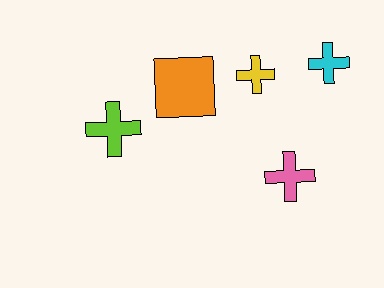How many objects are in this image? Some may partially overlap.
There are 5 objects.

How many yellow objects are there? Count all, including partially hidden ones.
There is 1 yellow object.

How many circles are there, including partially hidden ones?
There are no circles.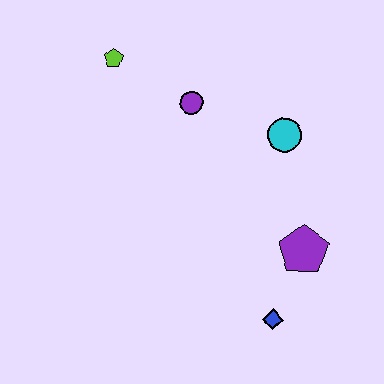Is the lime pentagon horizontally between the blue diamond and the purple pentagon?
No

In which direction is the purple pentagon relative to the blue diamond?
The purple pentagon is above the blue diamond.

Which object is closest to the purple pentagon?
The blue diamond is closest to the purple pentagon.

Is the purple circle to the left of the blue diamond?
Yes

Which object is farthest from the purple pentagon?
The lime pentagon is farthest from the purple pentagon.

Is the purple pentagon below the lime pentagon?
Yes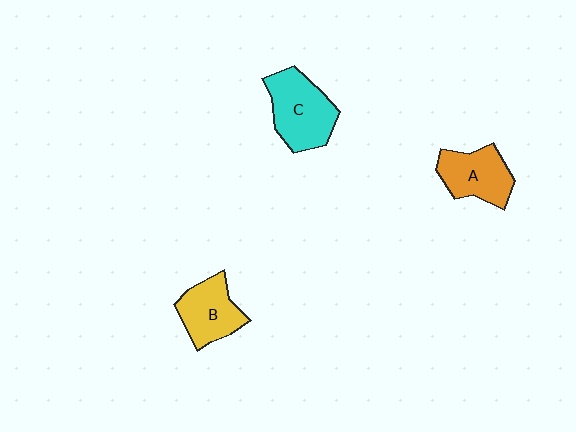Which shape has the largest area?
Shape C (cyan).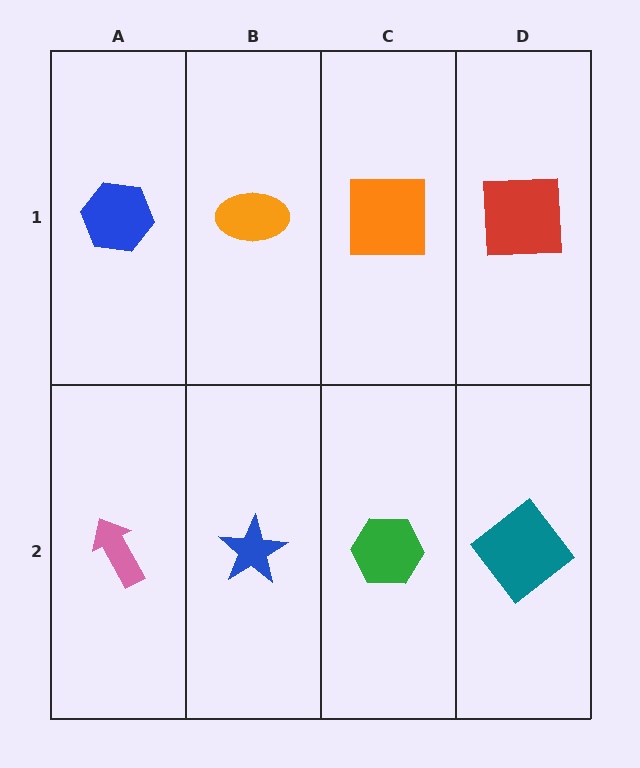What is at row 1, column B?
An orange ellipse.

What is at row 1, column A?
A blue hexagon.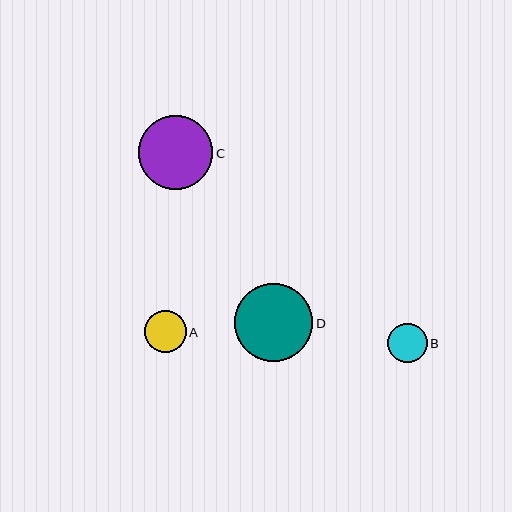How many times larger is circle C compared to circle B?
Circle C is approximately 1.9 times the size of circle B.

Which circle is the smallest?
Circle B is the smallest with a size of approximately 39 pixels.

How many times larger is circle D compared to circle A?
Circle D is approximately 1.9 times the size of circle A.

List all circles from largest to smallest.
From largest to smallest: D, C, A, B.